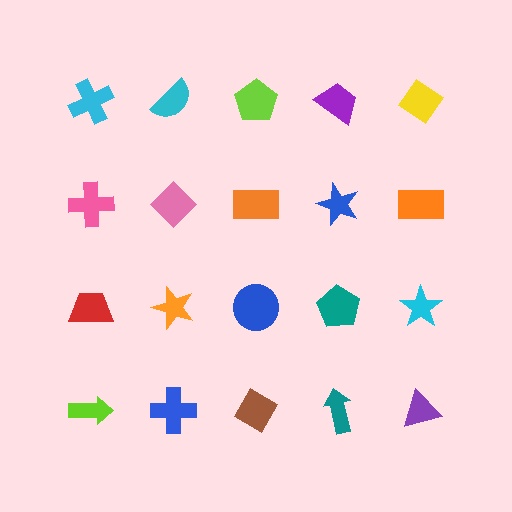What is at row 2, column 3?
An orange rectangle.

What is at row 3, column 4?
A teal pentagon.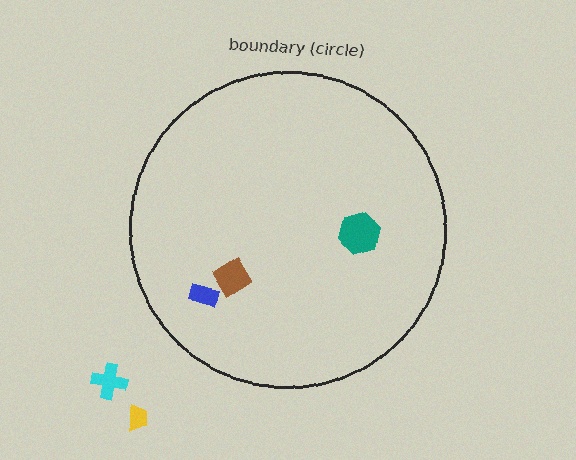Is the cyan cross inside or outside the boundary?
Outside.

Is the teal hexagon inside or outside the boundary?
Inside.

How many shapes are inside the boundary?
3 inside, 2 outside.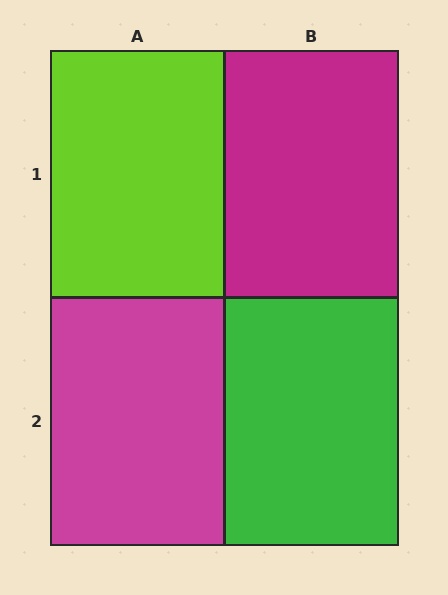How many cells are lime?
1 cell is lime.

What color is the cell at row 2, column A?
Magenta.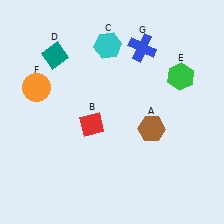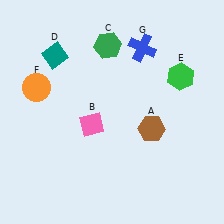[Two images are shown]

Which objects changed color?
B changed from red to pink. C changed from cyan to green.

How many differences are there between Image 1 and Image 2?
There are 2 differences between the two images.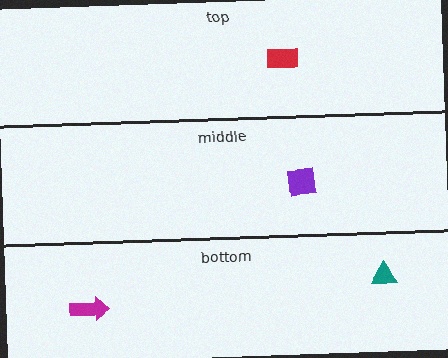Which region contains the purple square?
The middle region.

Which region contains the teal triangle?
The bottom region.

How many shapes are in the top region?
1.